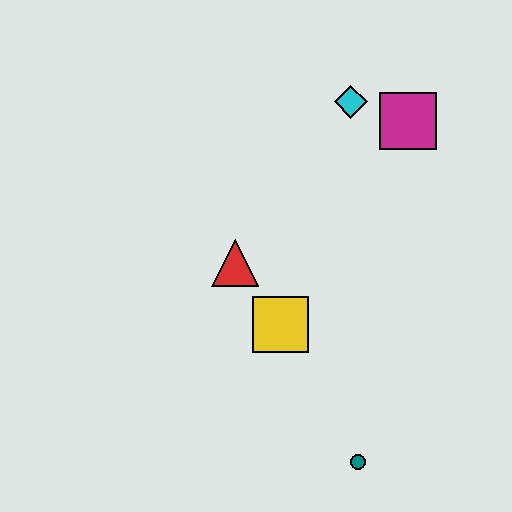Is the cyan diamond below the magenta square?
No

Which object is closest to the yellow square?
The red triangle is closest to the yellow square.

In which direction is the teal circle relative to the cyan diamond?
The teal circle is below the cyan diamond.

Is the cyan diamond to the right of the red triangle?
Yes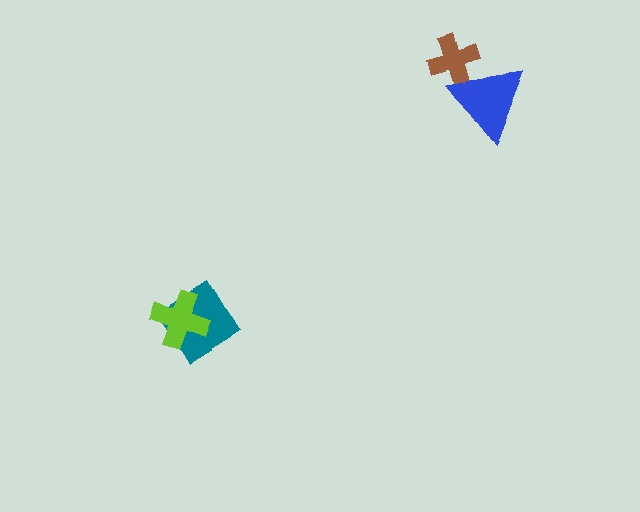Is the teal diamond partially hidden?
Yes, it is partially covered by another shape.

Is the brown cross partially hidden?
Yes, it is partially covered by another shape.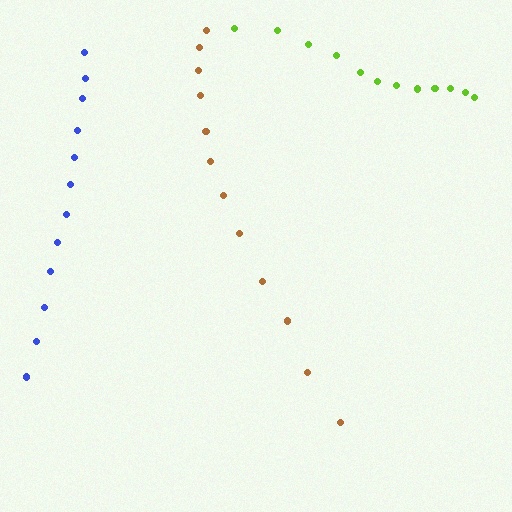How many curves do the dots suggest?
There are 3 distinct paths.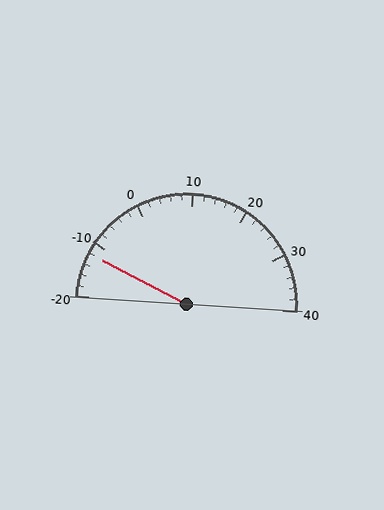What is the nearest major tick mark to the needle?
The nearest major tick mark is -10.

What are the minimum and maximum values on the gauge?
The gauge ranges from -20 to 40.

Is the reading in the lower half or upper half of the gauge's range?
The reading is in the lower half of the range (-20 to 40).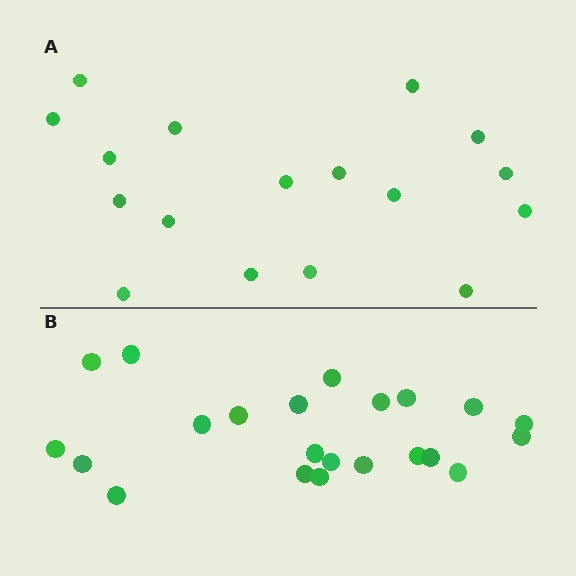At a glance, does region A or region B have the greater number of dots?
Region B (the bottom region) has more dots.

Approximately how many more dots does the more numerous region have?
Region B has about 5 more dots than region A.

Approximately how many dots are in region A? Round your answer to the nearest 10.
About 20 dots. (The exact count is 17, which rounds to 20.)